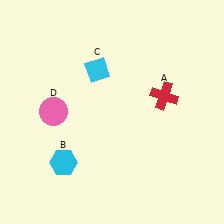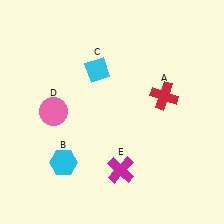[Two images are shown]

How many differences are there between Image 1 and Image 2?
There is 1 difference between the two images.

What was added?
A magenta cross (E) was added in Image 2.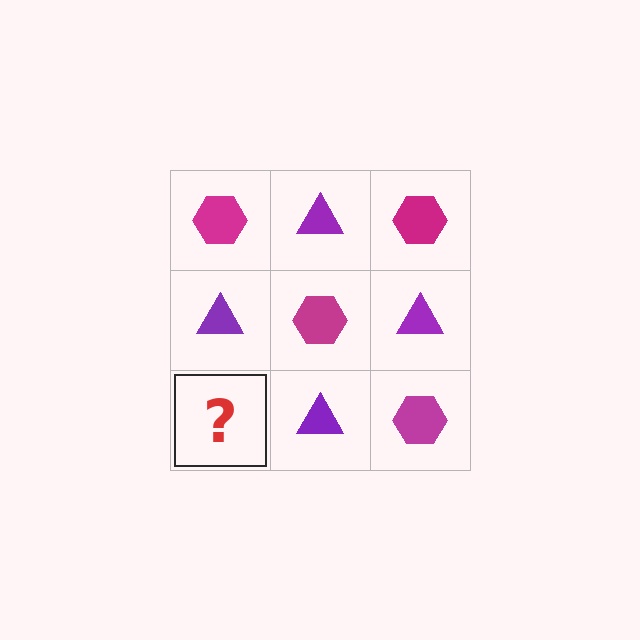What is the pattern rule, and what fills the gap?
The rule is that it alternates magenta hexagon and purple triangle in a checkerboard pattern. The gap should be filled with a magenta hexagon.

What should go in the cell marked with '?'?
The missing cell should contain a magenta hexagon.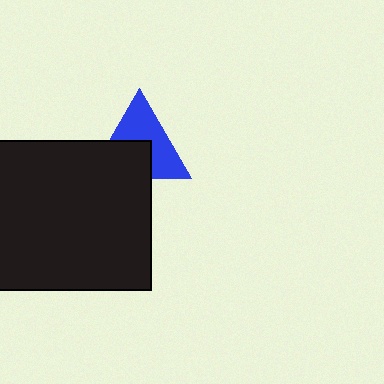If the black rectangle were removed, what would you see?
You would see the complete blue triangle.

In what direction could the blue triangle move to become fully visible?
The blue triangle could move up. That would shift it out from behind the black rectangle entirely.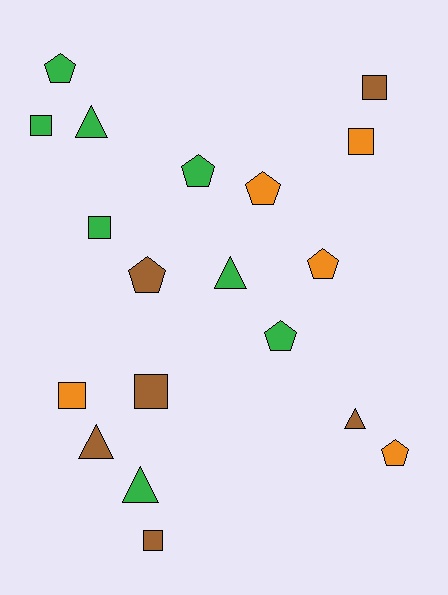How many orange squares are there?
There are 2 orange squares.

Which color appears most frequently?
Green, with 8 objects.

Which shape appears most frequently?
Pentagon, with 7 objects.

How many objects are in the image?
There are 19 objects.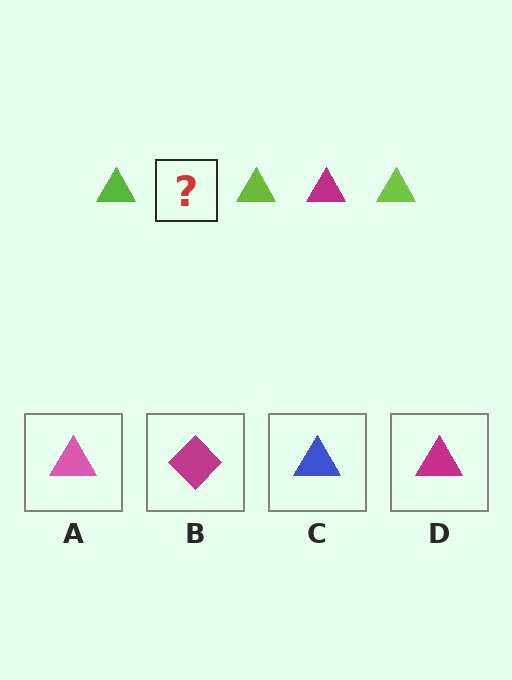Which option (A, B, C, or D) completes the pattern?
D.